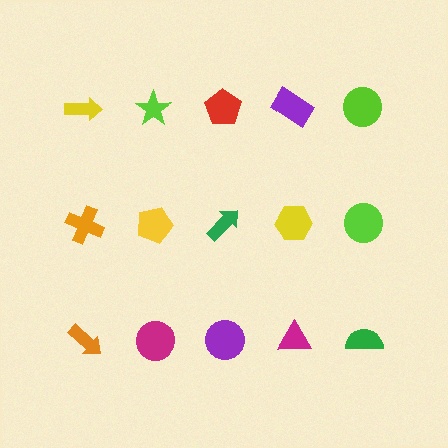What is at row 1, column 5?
A lime circle.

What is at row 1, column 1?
A yellow arrow.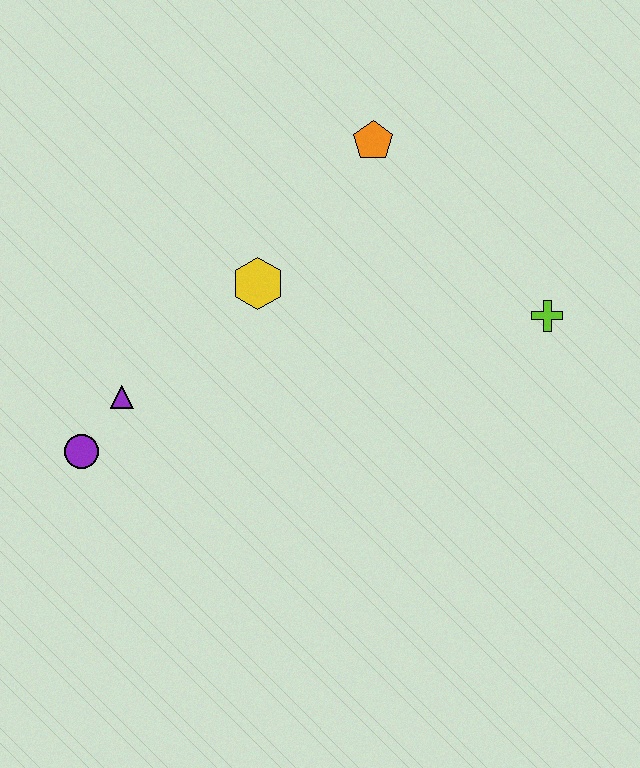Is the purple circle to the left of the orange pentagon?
Yes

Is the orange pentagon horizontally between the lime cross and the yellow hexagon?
Yes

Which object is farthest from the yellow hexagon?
The lime cross is farthest from the yellow hexagon.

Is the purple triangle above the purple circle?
Yes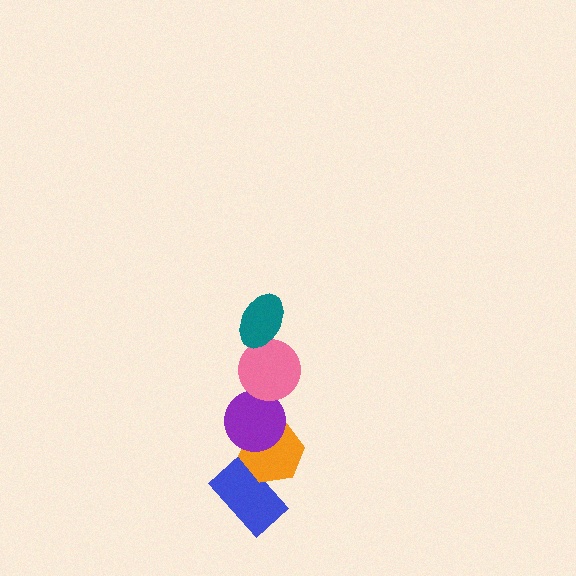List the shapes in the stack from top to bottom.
From top to bottom: the teal ellipse, the pink circle, the purple circle, the orange hexagon, the blue rectangle.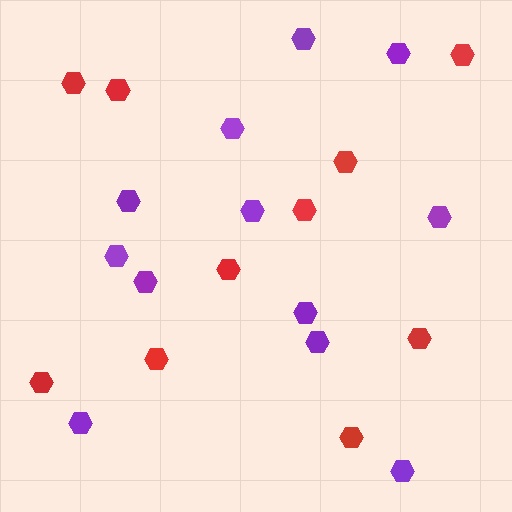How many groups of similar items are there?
There are 2 groups: one group of red hexagons (10) and one group of purple hexagons (12).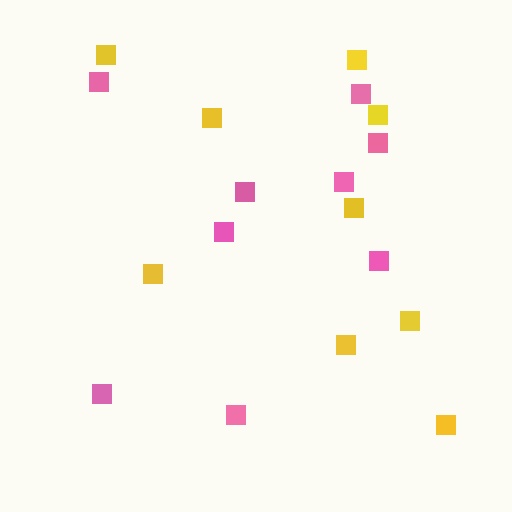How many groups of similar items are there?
There are 2 groups: one group of yellow squares (9) and one group of pink squares (9).